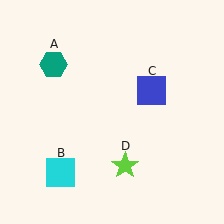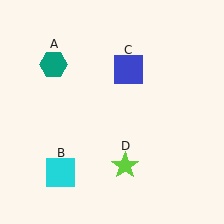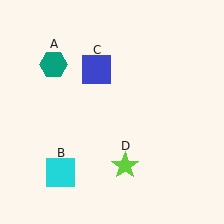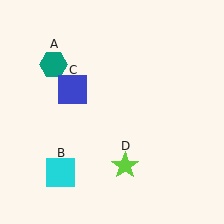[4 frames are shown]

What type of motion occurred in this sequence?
The blue square (object C) rotated counterclockwise around the center of the scene.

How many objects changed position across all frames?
1 object changed position: blue square (object C).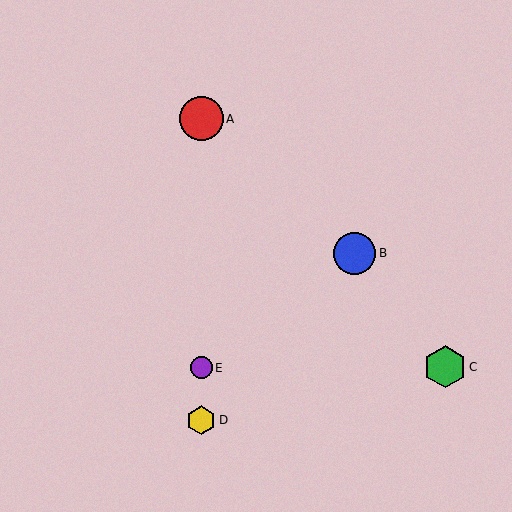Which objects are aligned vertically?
Objects A, D, E are aligned vertically.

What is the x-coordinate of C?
Object C is at x≈445.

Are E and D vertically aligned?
Yes, both are at x≈201.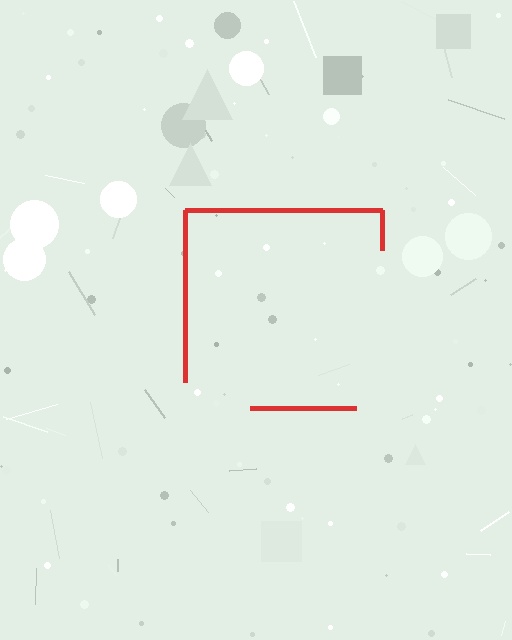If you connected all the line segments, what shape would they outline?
They would outline a square.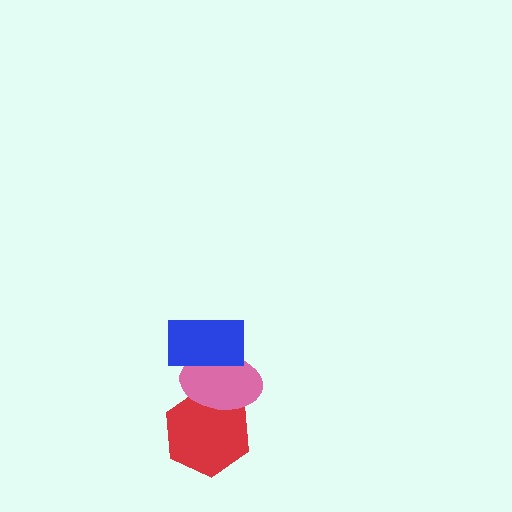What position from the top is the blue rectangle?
The blue rectangle is 1st from the top.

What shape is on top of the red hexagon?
The pink ellipse is on top of the red hexagon.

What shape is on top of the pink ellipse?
The blue rectangle is on top of the pink ellipse.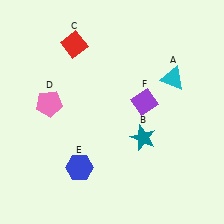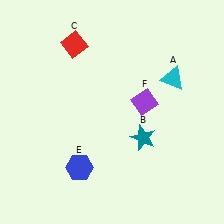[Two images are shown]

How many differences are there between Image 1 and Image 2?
There is 1 difference between the two images.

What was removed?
The pink pentagon (D) was removed in Image 2.